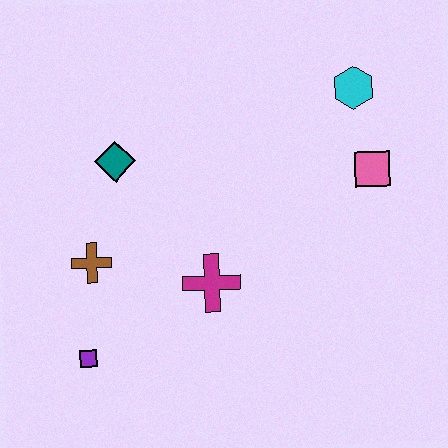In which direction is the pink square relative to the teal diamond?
The pink square is to the right of the teal diamond.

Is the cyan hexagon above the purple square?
Yes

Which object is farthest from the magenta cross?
The cyan hexagon is farthest from the magenta cross.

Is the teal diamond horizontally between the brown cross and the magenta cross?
Yes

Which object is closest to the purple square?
The brown cross is closest to the purple square.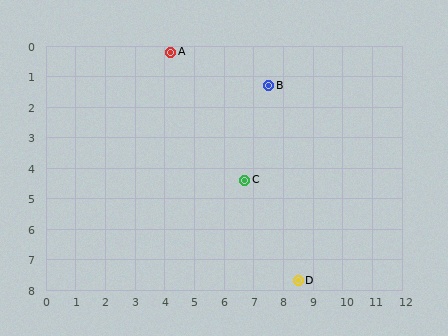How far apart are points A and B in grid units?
Points A and B are about 3.5 grid units apart.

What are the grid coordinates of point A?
Point A is at approximately (4.2, 0.2).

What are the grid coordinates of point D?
Point D is at approximately (8.5, 7.7).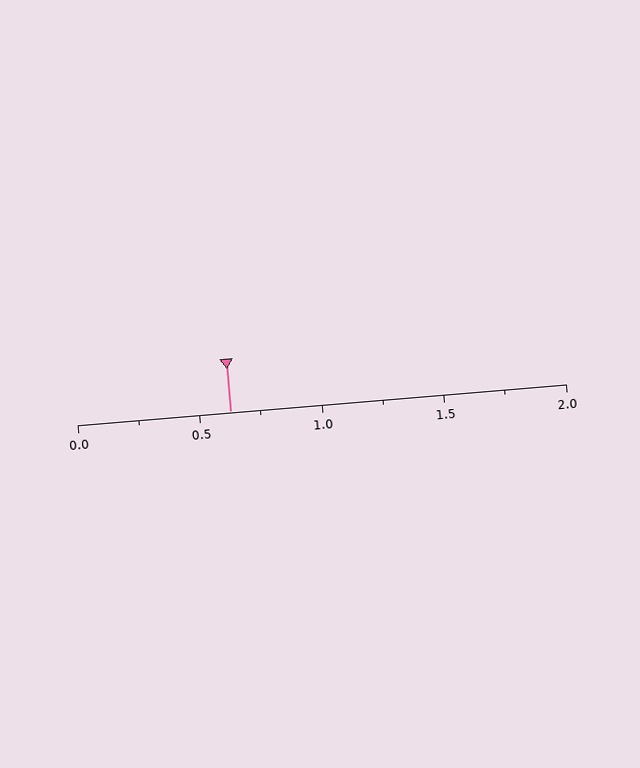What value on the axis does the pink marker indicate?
The marker indicates approximately 0.62.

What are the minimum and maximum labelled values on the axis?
The axis runs from 0.0 to 2.0.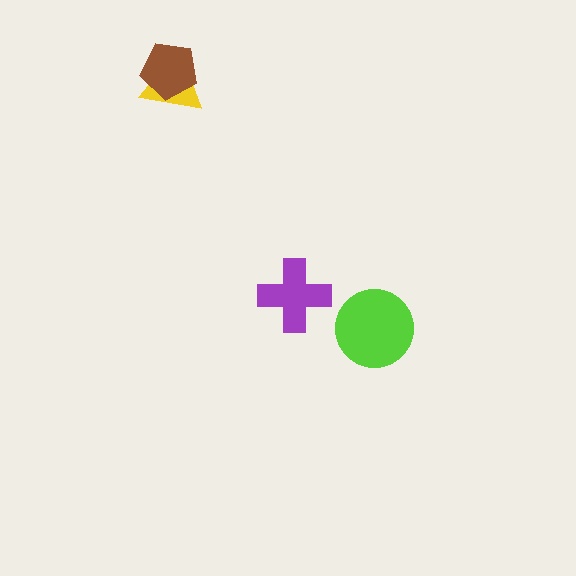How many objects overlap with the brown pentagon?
1 object overlaps with the brown pentagon.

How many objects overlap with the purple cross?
0 objects overlap with the purple cross.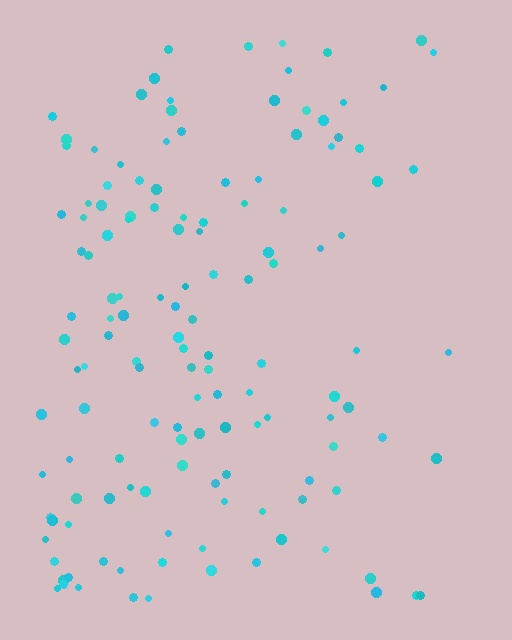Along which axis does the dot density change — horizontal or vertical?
Horizontal.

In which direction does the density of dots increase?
From right to left, with the left side densest.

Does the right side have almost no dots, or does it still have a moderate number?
Still a moderate number, just noticeably fewer than the left.